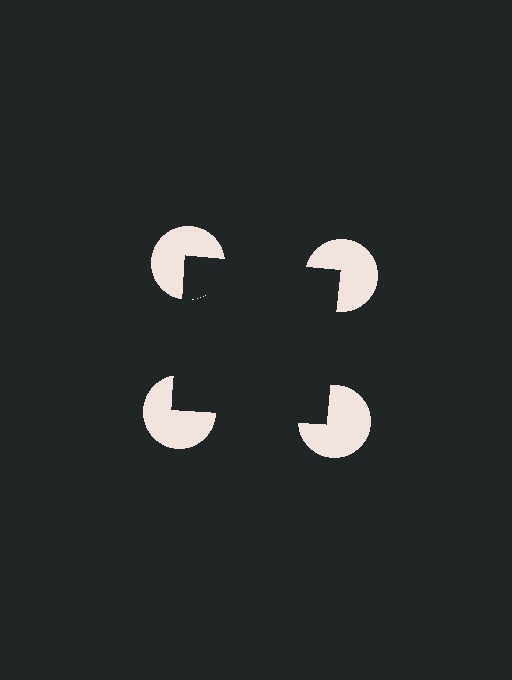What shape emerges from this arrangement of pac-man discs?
An illusory square — its edges are inferred from the aligned wedge cuts in the pac-man discs, not physically drawn.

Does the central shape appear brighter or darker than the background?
It typically appears slightly darker than the background, even though no actual brightness change is drawn.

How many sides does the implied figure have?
4 sides.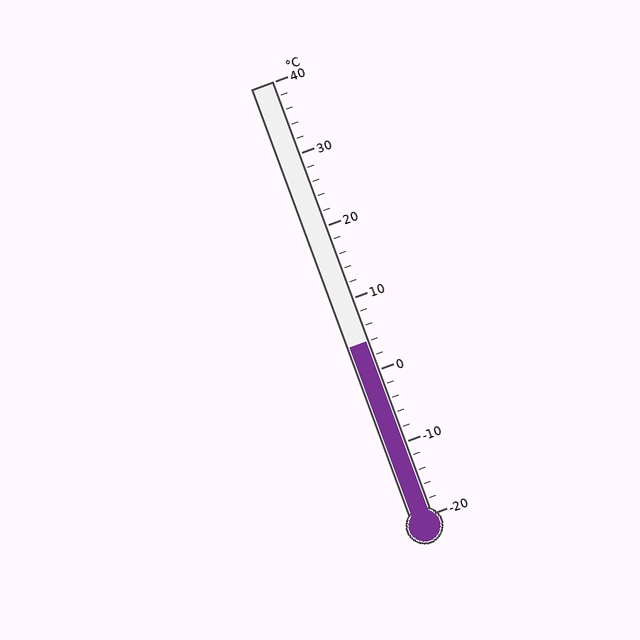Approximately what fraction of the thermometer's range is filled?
The thermometer is filled to approximately 40% of its range.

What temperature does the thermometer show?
The thermometer shows approximately 4°C.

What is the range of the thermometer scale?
The thermometer scale ranges from -20°C to 40°C.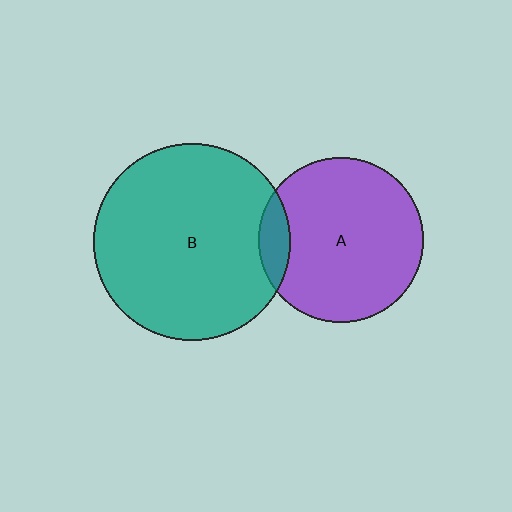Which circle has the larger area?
Circle B (teal).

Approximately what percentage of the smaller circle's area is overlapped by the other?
Approximately 10%.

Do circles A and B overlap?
Yes.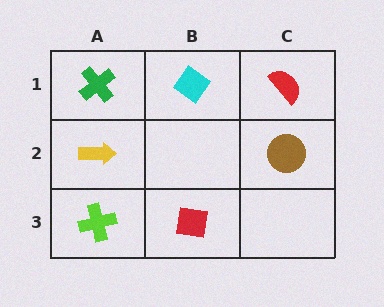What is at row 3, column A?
A lime cross.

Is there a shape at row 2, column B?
No, that cell is empty.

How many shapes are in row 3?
2 shapes.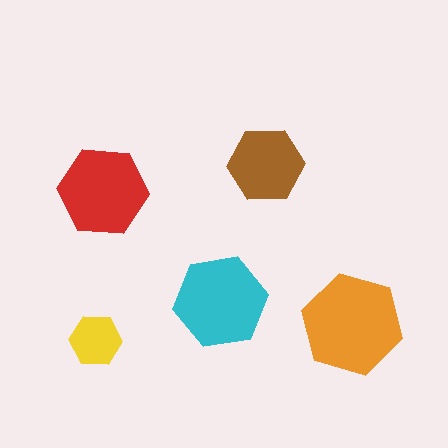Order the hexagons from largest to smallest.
the orange one, the cyan one, the red one, the brown one, the yellow one.